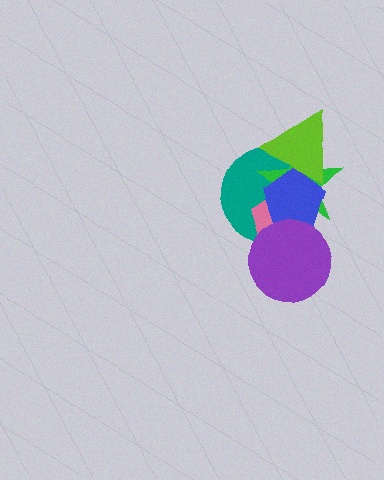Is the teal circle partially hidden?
Yes, it is partially covered by another shape.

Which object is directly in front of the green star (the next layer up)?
The blue pentagon is directly in front of the green star.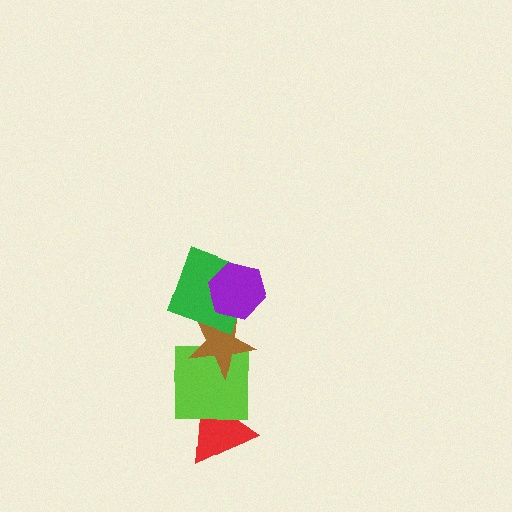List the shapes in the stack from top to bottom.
From top to bottom: the purple hexagon, the green square, the brown star, the lime square, the red triangle.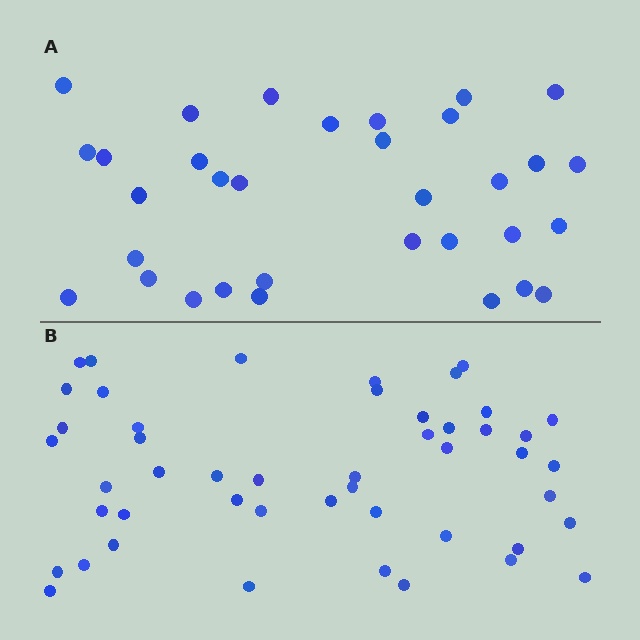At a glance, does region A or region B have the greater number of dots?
Region B (the bottom region) has more dots.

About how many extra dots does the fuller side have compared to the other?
Region B has approximately 15 more dots than region A.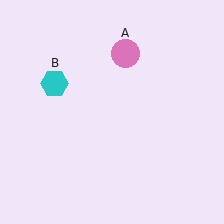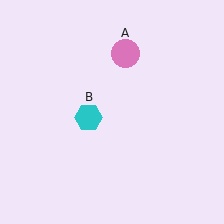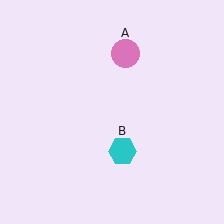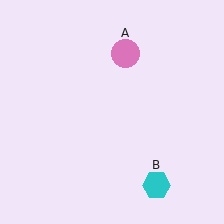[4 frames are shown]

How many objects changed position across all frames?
1 object changed position: cyan hexagon (object B).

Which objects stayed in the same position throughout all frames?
Pink circle (object A) remained stationary.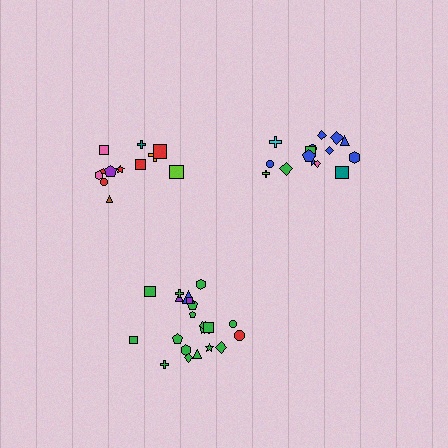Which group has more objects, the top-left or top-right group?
The top-right group.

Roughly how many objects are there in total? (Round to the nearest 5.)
Roughly 50 objects in total.